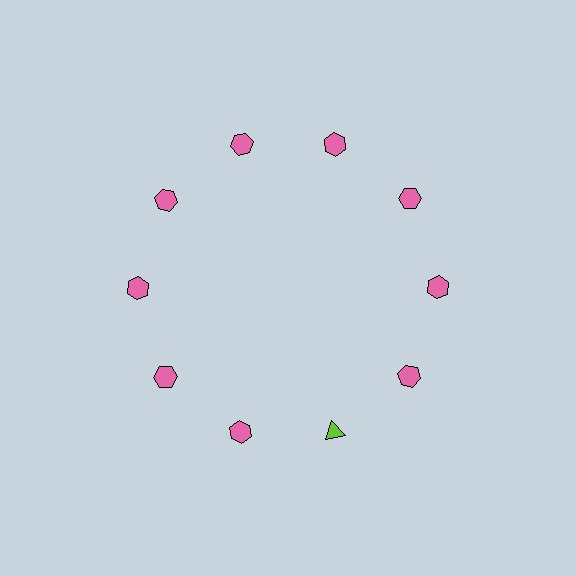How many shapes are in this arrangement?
There are 10 shapes arranged in a ring pattern.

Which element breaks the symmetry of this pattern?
The lime triangle at roughly the 5 o'clock position breaks the symmetry. All other shapes are pink hexagons.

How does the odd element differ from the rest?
It differs in both color (lime instead of pink) and shape (triangle instead of hexagon).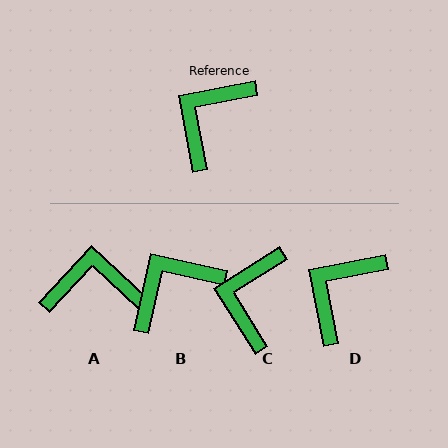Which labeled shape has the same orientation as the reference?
D.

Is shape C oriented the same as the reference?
No, it is off by about 21 degrees.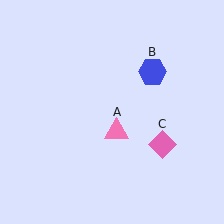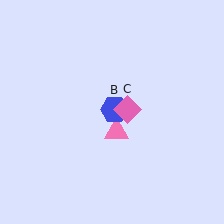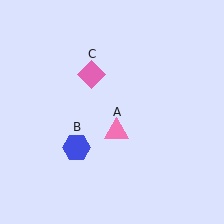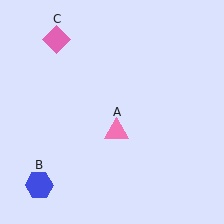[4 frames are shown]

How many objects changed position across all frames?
2 objects changed position: blue hexagon (object B), pink diamond (object C).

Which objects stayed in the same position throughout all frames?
Pink triangle (object A) remained stationary.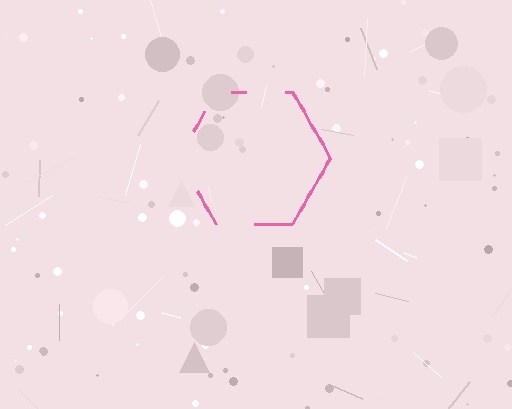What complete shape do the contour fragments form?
The contour fragments form a hexagon.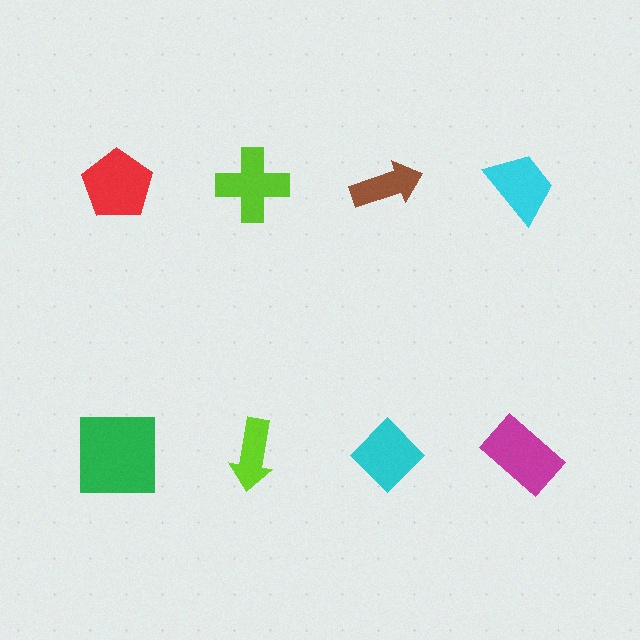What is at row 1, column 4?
A cyan trapezoid.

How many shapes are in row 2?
4 shapes.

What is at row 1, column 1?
A red pentagon.